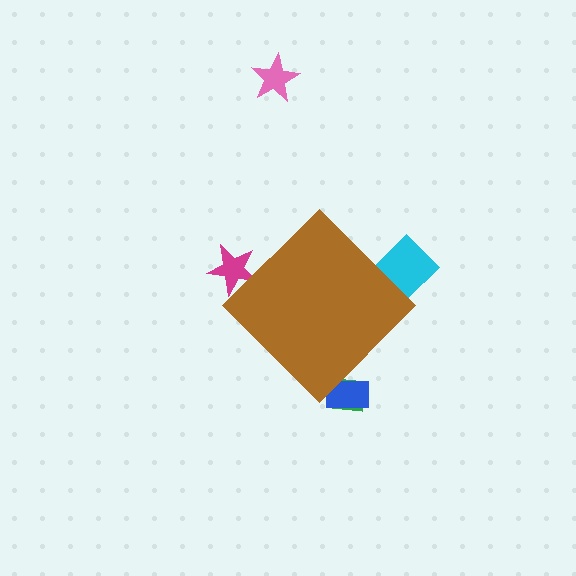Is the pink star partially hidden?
No, the pink star is fully visible.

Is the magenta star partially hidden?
Yes, the magenta star is partially hidden behind the brown diamond.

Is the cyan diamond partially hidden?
Yes, the cyan diamond is partially hidden behind the brown diamond.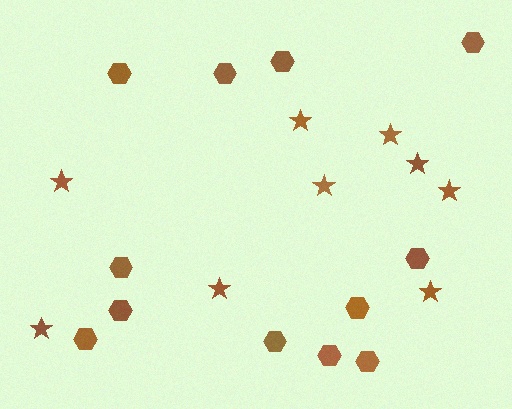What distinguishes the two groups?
There are 2 groups: one group of hexagons (12) and one group of stars (9).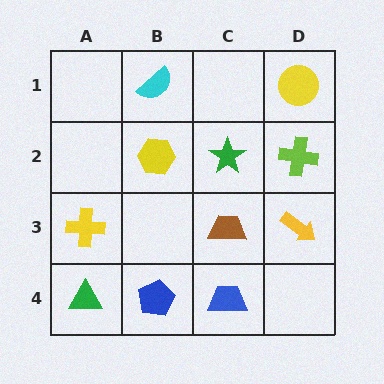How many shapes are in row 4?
3 shapes.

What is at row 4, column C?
A blue trapezoid.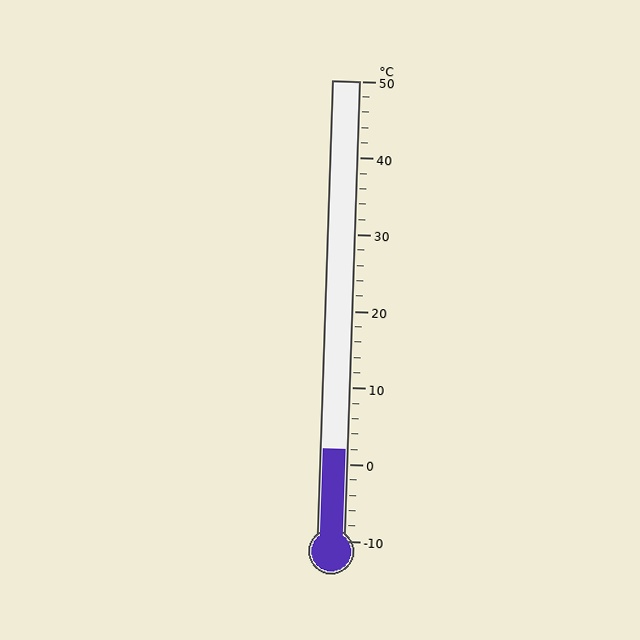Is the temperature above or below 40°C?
The temperature is below 40°C.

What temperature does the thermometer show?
The thermometer shows approximately 2°C.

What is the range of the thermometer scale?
The thermometer scale ranges from -10°C to 50°C.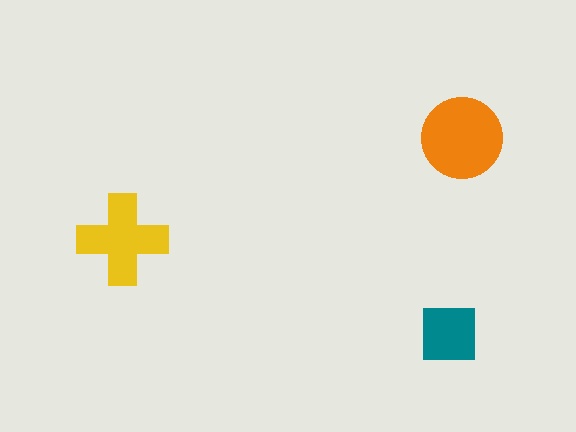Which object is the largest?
The orange circle.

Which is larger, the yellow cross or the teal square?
The yellow cross.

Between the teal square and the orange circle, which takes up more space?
The orange circle.